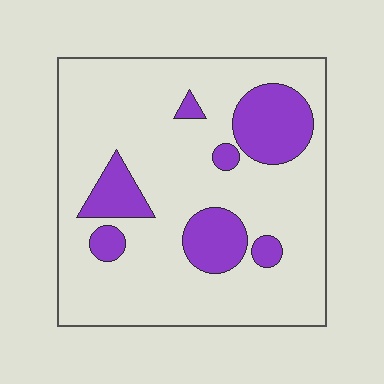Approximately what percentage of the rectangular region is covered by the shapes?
Approximately 20%.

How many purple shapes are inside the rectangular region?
7.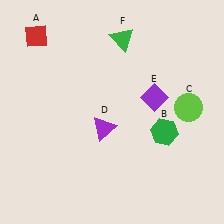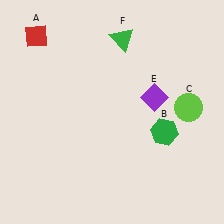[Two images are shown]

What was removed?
The purple triangle (D) was removed in Image 2.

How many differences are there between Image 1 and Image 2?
There is 1 difference between the two images.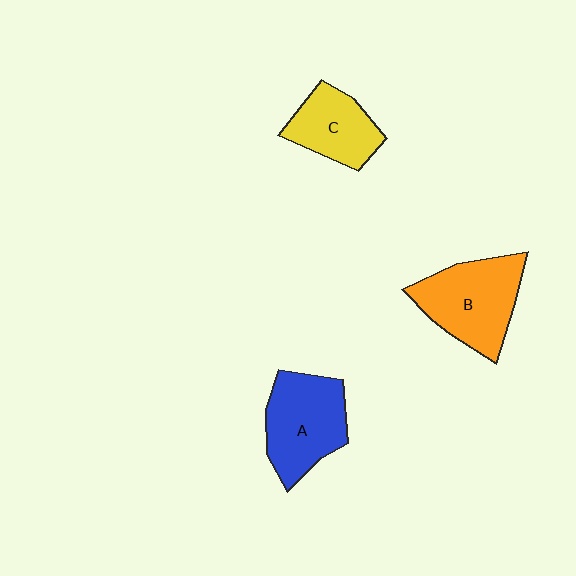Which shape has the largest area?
Shape B (orange).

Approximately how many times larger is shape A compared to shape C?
Approximately 1.4 times.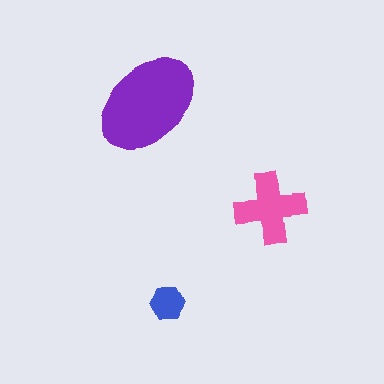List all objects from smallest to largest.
The blue hexagon, the pink cross, the purple ellipse.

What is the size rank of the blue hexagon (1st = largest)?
3rd.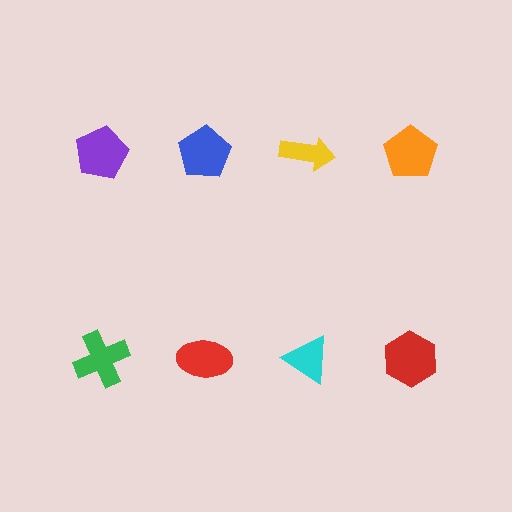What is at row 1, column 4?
An orange pentagon.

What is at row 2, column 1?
A green cross.